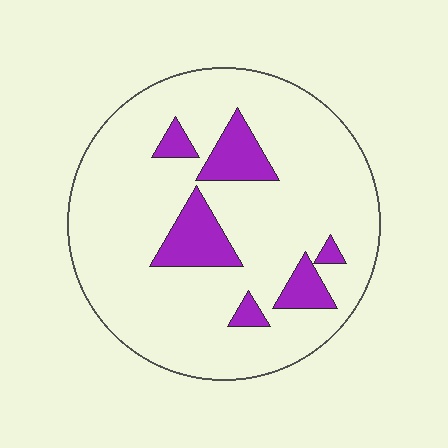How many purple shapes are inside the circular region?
6.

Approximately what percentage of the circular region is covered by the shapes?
Approximately 15%.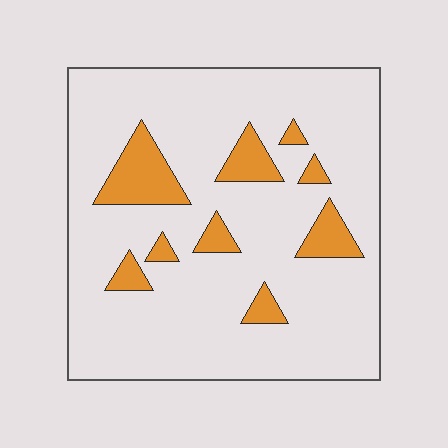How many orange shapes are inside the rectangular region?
9.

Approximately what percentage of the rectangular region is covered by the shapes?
Approximately 15%.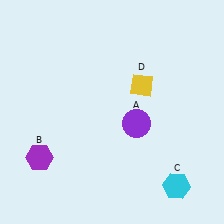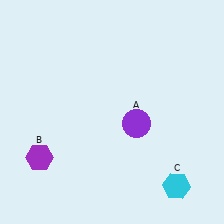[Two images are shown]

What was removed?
The yellow diamond (D) was removed in Image 2.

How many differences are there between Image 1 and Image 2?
There is 1 difference between the two images.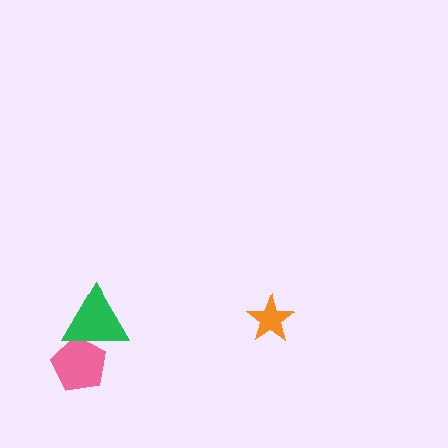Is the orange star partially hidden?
No, no other shape covers it.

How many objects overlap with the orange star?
0 objects overlap with the orange star.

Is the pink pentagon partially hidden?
Yes, it is partially covered by another shape.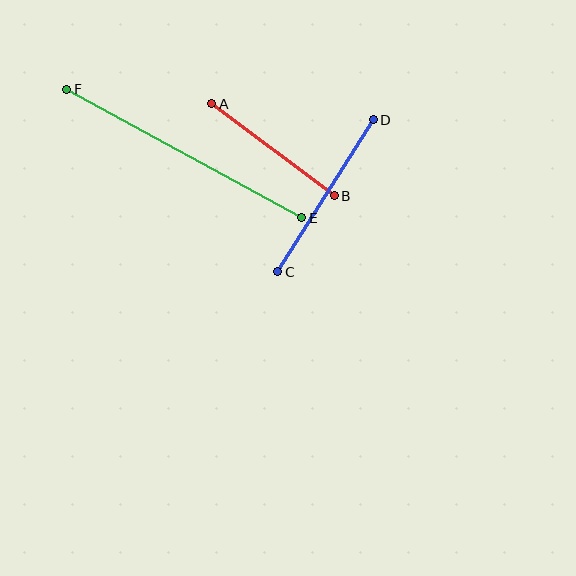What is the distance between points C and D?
The distance is approximately 180 pixels.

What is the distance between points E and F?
The distance is approximately 268 pixels.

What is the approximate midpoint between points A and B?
The midpoint is at approximately (273, 150) pixels.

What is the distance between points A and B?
The distance is approximately 153 pixels.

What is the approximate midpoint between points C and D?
The midpoint is at approximately (326, 196) pixels.